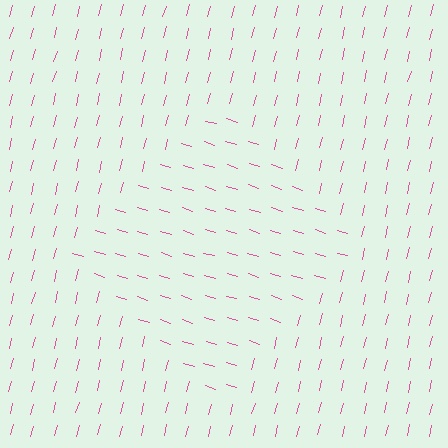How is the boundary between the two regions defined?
The boundary is defined purely by a change in line orientation (approximately 87 degrees difference). All lines are the same color and thickness.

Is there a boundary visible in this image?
Yes, there is a texture boundary formed by a change in line orientation.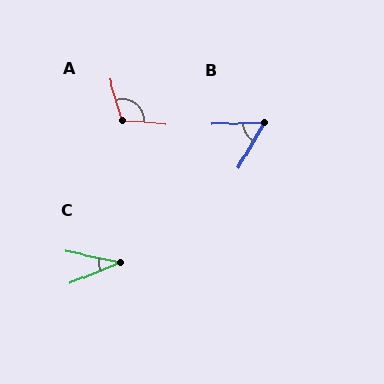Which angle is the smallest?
C, at approximately 34 degrees.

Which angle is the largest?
A, at approximately 110 degrees.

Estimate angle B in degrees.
Approximately 57 degrees.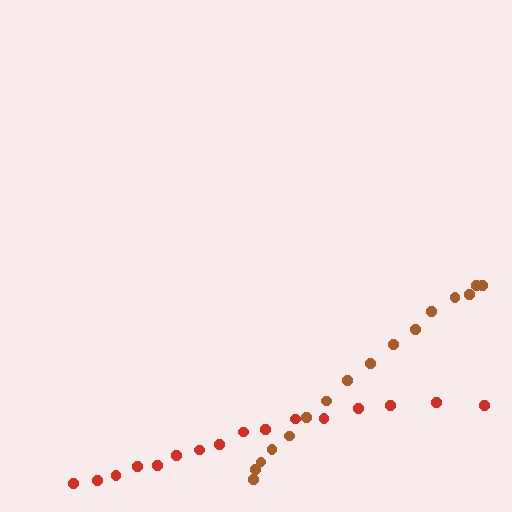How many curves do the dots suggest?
There are 2 distinct paths.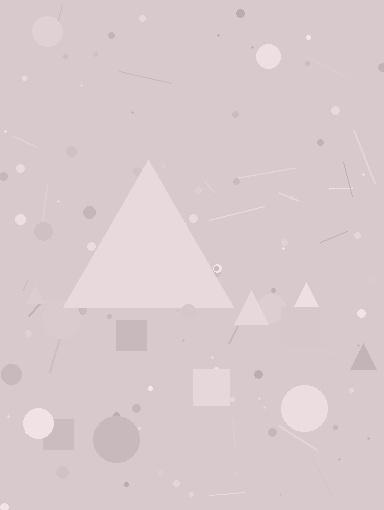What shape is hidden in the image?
A triangle is hidden in the image.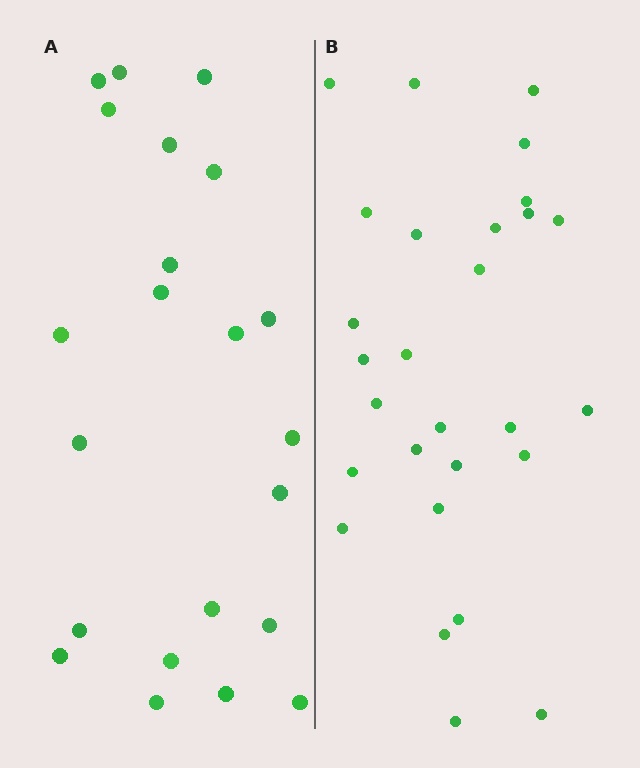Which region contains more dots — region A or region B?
Region B (the right region) has more dots.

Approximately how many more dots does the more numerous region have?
Region B has about 6 more dots than region A.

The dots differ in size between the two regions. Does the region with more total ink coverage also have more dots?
No. Region A has more total ink coverage because its dots are larger, but region B actually contains more individual dots. Total area can be misleading — the number of items is what matters here.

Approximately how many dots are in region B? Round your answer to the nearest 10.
About 30 dots. (The exact count is 28, which rounds to 30.)